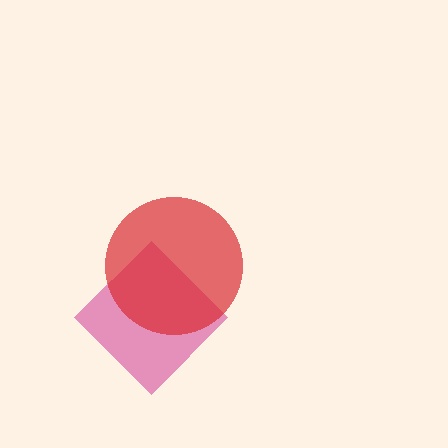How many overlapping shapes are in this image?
There are 2 overlapping shapes in the image.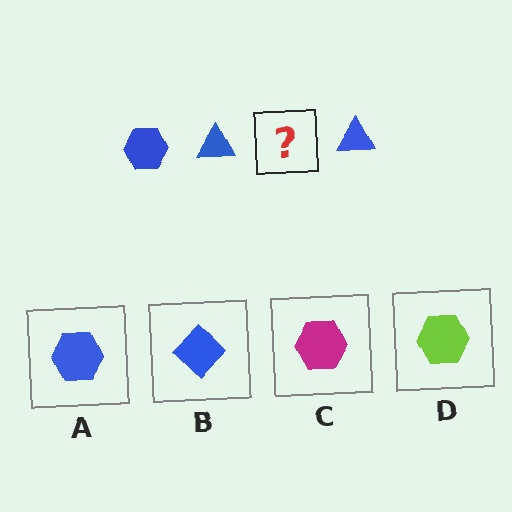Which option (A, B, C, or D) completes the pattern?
A.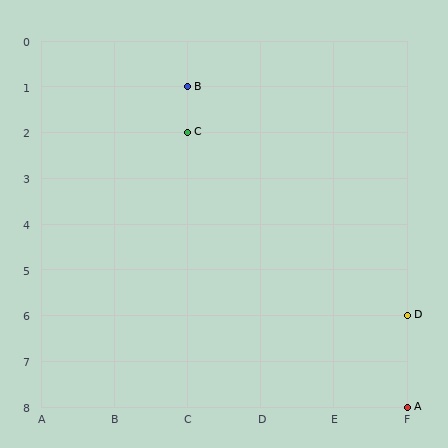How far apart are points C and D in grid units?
Points C and D are 3 columns and 4 rows apart (about 5.0 grid units diagonally).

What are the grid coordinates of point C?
Point C is at grid coordinates (C, 2).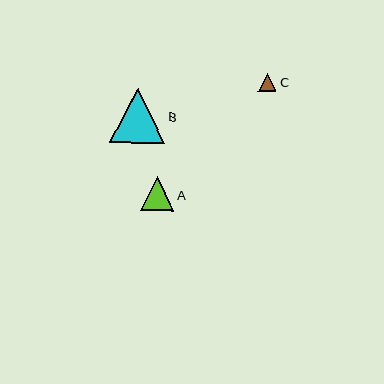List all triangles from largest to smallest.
From largest to smallest: B, A, C.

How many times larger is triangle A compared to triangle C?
Triangle A is approximately 1.9 times the size of triangle C.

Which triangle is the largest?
Triangle B is the largest with a size of approximately 55 pixels.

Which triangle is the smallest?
Triangle C is the smallest with a size of approximately 18 pixels.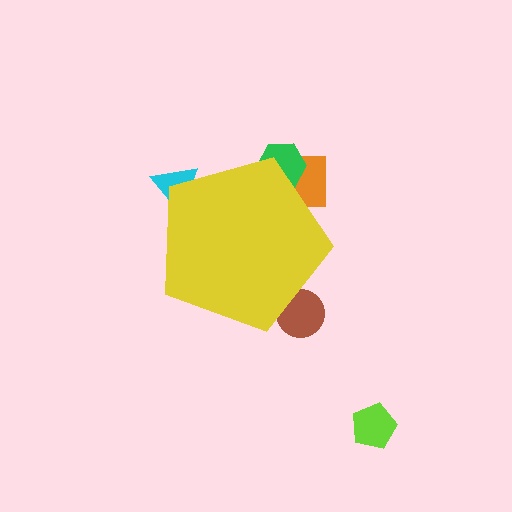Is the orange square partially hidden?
Yes, the orange square is partially hidden behind the yellow pentagon.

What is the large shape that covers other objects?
A yellow pentagon.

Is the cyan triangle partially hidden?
Yes, the cyan triangle is partially hidden behind the yellow pentagon.